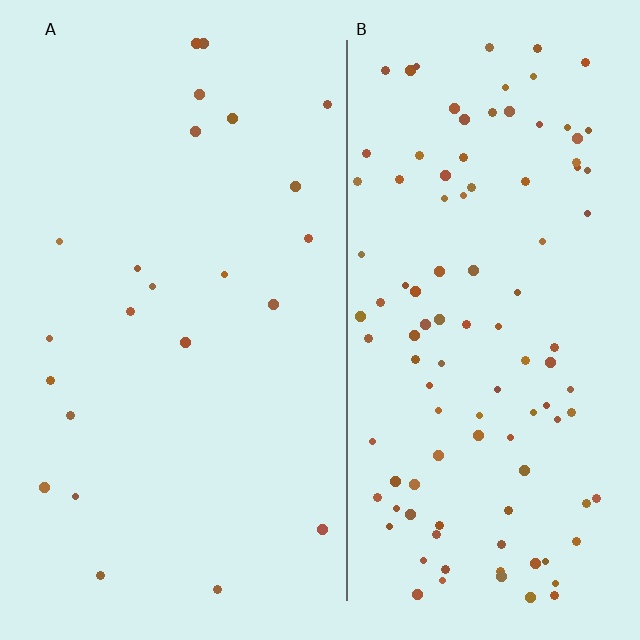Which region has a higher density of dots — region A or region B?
B (the right).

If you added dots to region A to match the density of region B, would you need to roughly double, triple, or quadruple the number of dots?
Approximately quadruple.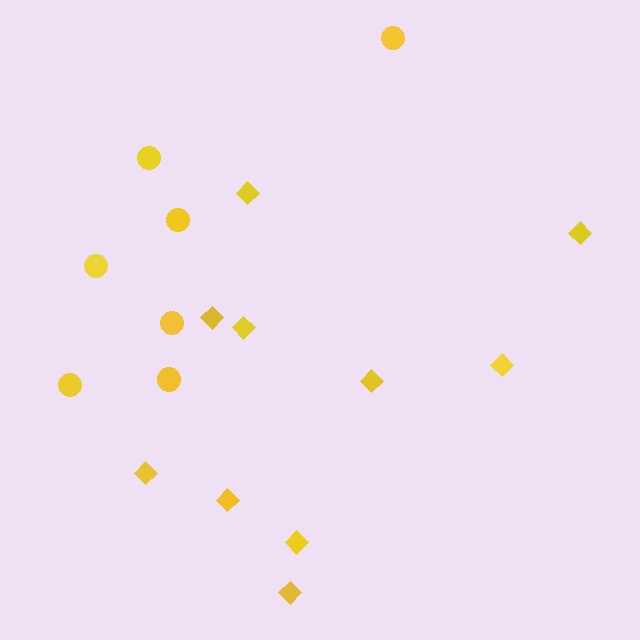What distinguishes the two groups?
There are 2 groups: one group of diamonds (10) and one group of circles (7).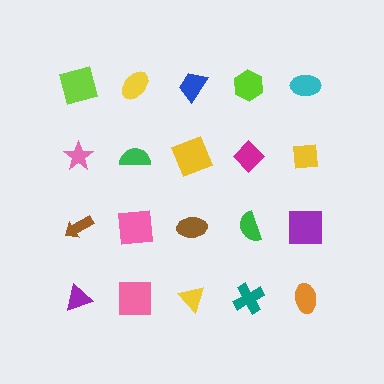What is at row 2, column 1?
A pink star.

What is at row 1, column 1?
A lime square.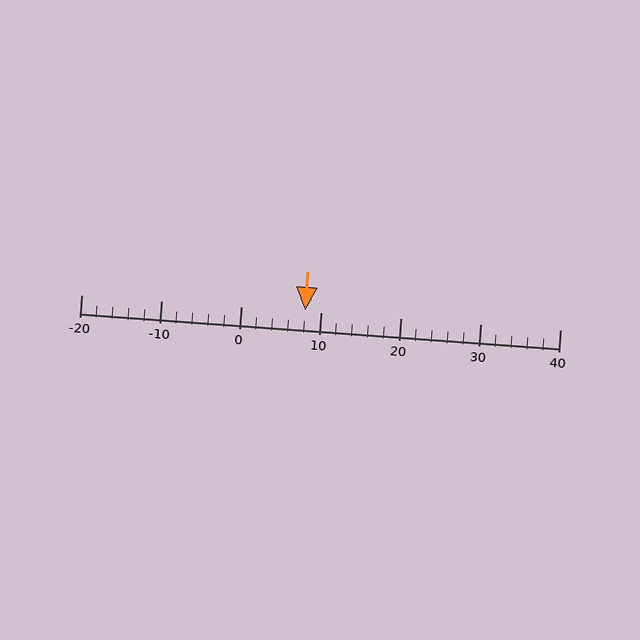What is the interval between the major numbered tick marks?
The major tick marks are spaced 10 units apart.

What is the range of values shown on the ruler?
The ruler shows values from -20 to 40.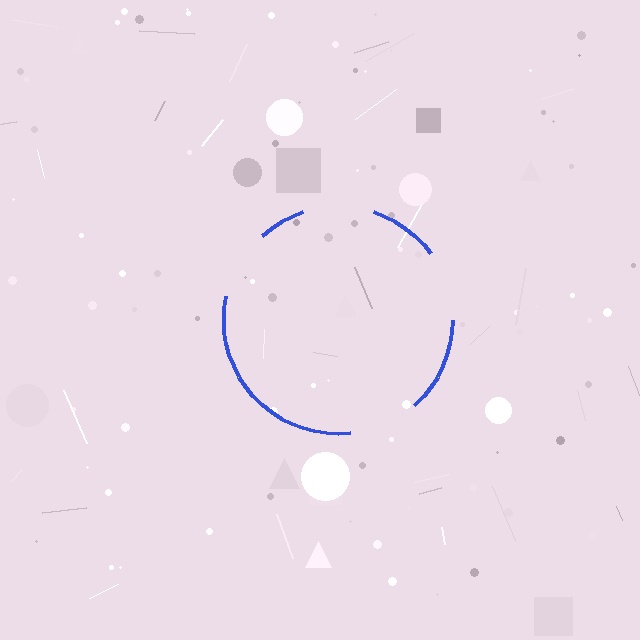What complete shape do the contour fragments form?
The contour fragments form a circle.